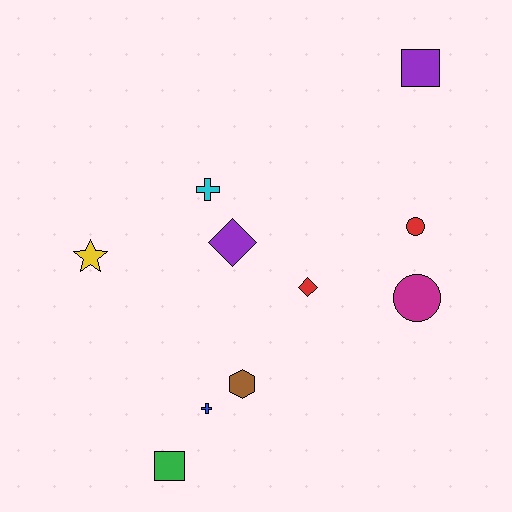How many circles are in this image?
There are 2 circles.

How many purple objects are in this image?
There are 2 purple objects.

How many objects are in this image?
There are 10 objects.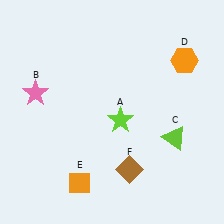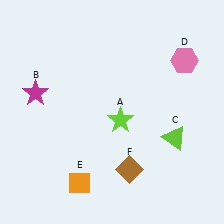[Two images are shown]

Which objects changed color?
B changed from pink to magenta. D changed from orange to pink.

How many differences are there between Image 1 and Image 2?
There are 2 differences between the two images.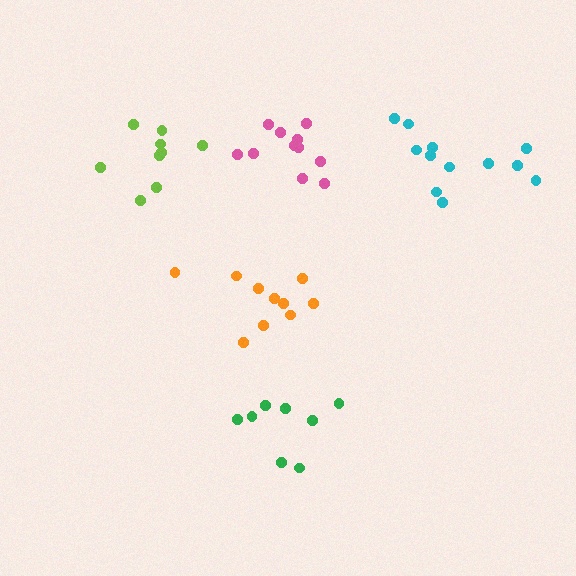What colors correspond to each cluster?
The clusters are colored: lime, green, orange, pink, cyan.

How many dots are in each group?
Group 1: 9 dots, Group 2: 8 dots, Group 3: 10 dots, Group 4: 11 dots, Group 5: 12 dots (50 total).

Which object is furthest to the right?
The cyan cluster is rightmost.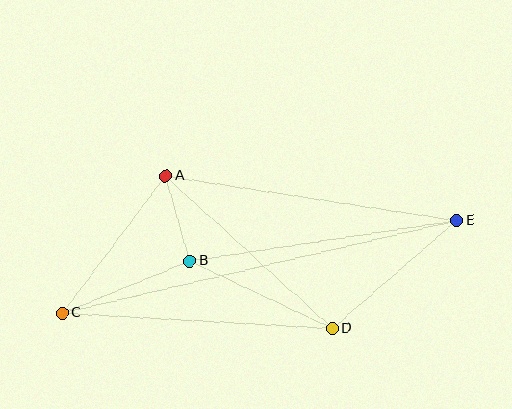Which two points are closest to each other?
Points A and B are closest to each other.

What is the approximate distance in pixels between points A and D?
The distance between A and D is approximately 226 pixels.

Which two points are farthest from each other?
Points C and E are farthest from each other.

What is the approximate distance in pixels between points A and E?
The distance between A and E is approximately 294 pixels.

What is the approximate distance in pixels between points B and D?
The distance between B and D is approximately 158 pixels.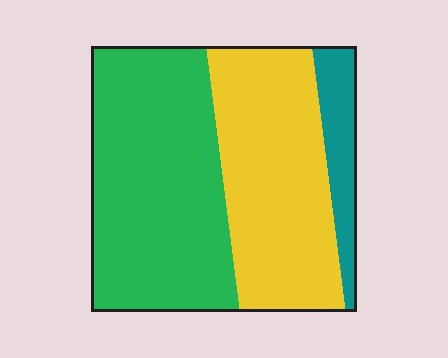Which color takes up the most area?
Green, at roughly 50%.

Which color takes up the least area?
Teal, at roughly 10%.